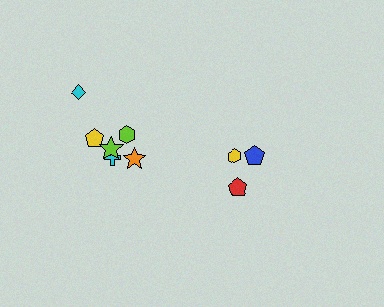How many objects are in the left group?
There are 6 objects.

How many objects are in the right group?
There are 3 objects.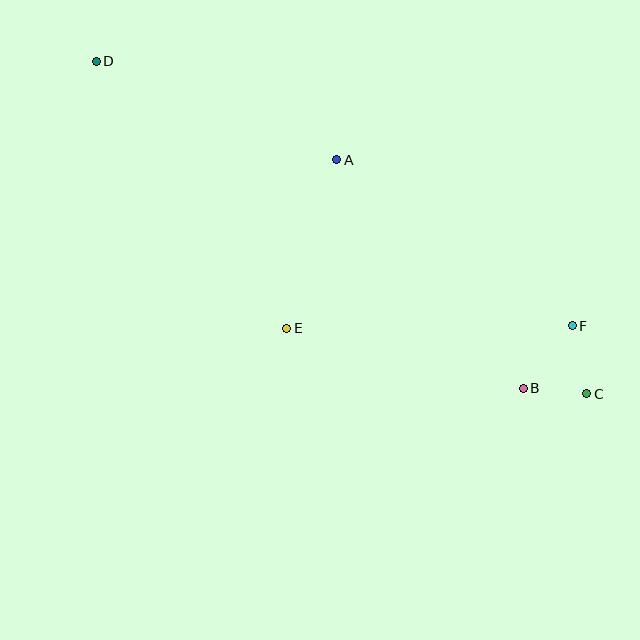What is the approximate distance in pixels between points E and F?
The distance between E and F is approximately 286 pixels.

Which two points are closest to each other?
Points B and C are closest to each other.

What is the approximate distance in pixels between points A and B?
The distance between A and B is approximately 295 pixels.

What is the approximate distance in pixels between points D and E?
The distance between D and E is approximately 328 pixels.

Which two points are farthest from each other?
Points C and D are farthest from each other.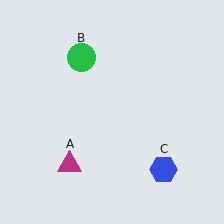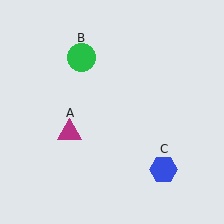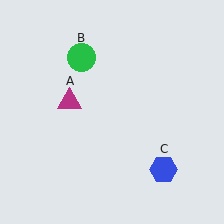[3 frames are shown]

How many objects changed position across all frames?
1 object changed position: magenta triangle (object A).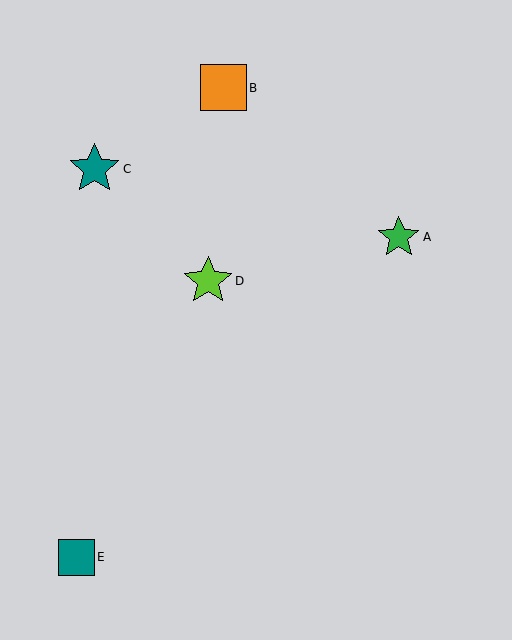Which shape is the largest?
The teal star (labeled C) is the largest.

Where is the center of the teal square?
The center of the teal square is at (76, 557).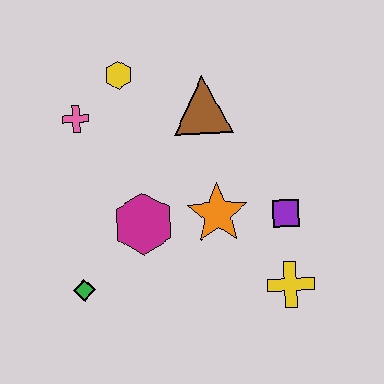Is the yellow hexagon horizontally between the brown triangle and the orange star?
No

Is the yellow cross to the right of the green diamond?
Yes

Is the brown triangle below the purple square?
No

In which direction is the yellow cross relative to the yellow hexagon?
The yellow cross is below the yellow hexagon.